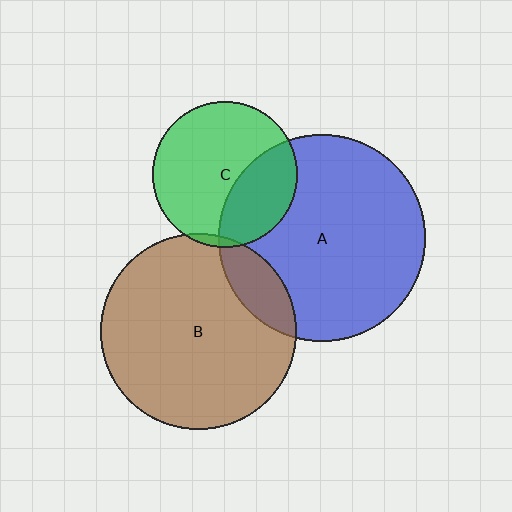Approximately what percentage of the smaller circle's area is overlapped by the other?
Approximately 5%.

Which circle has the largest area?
Circle A (blue).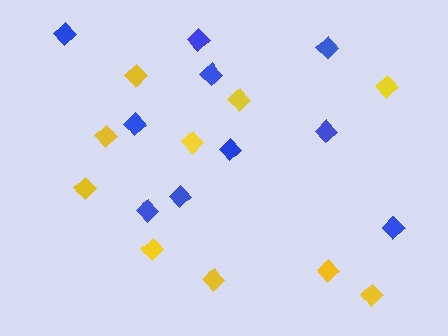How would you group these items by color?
There are 2 groups: one group of blue diamonds (10) and one group of yellow diamonds (10).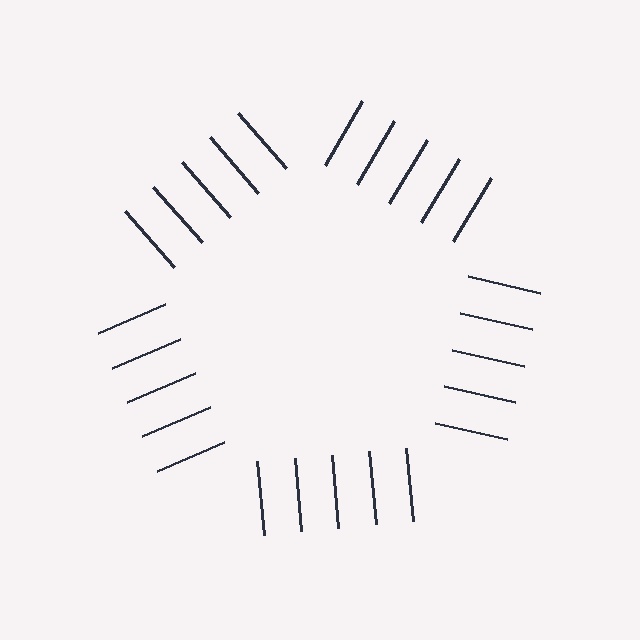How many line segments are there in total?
25 — 5 along each of the 5 edges.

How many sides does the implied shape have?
5 sides — the line-ends trace a pentagon.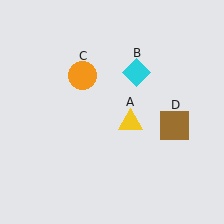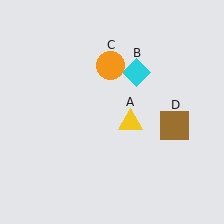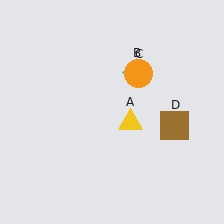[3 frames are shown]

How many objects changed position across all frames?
1 object changed position: orange circle (object C).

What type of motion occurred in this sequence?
The orange circle (object C) rotated clockwise around the center of the scene.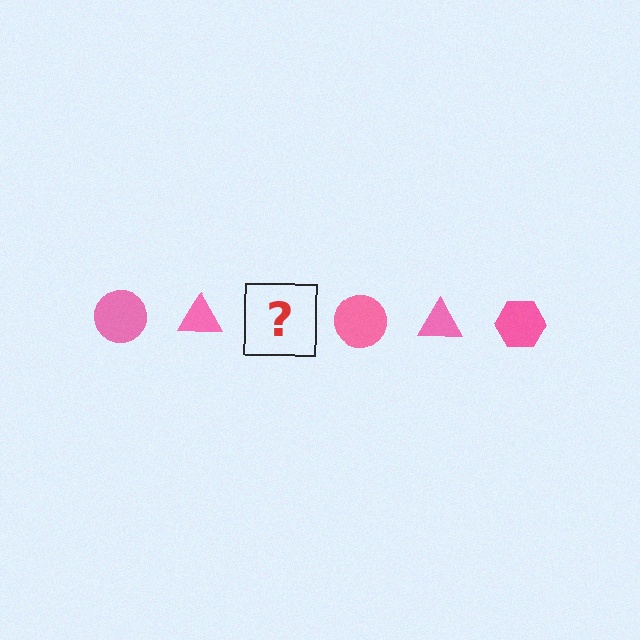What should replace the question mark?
The question mark should be replaced with a pink hexagon.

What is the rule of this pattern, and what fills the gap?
The rule is that the pattern cycles through circle, triangle, hexagon shapes in pink. The gap should be filled with a pink hexagon.